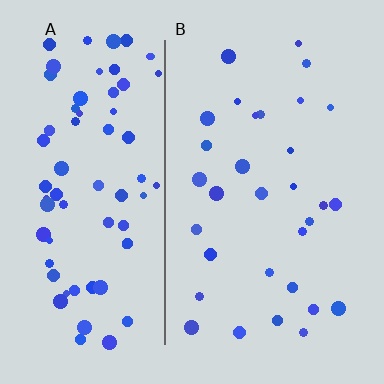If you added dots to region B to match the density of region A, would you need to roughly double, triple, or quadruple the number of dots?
Approximately double.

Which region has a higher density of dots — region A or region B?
A (the left).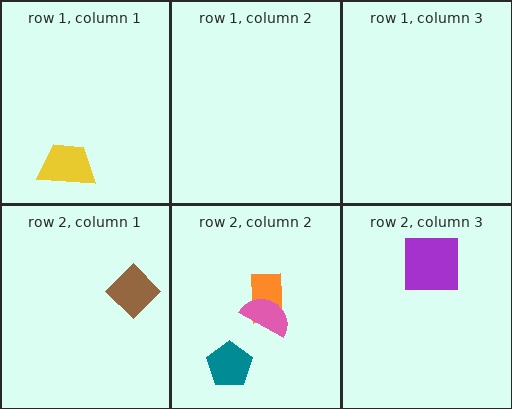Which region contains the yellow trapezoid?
The row 1, column 1 region.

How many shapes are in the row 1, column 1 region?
1.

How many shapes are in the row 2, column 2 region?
3.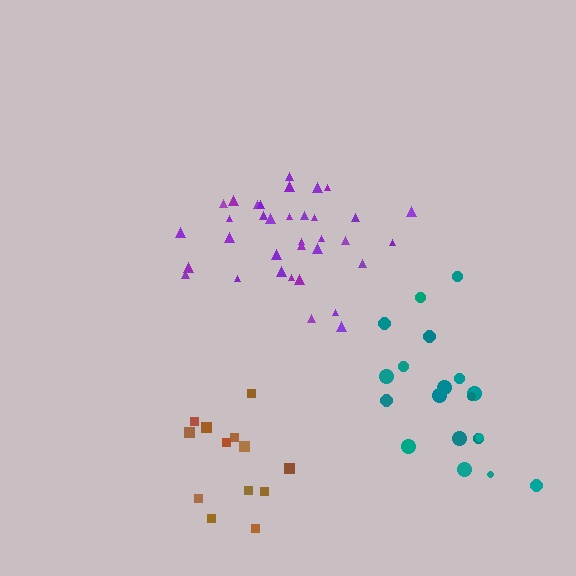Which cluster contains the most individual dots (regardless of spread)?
Purple (35).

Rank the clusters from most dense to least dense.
purple, teal, brown.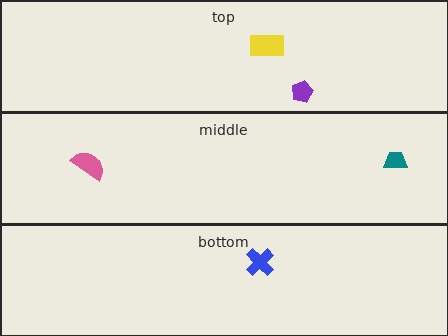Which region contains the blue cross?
The bottom region.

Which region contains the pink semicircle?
The middle region.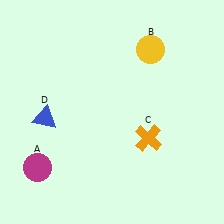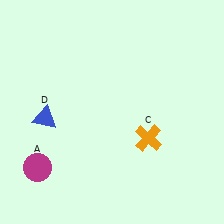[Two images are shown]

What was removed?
The yellow circle (B) was removed in Image 2.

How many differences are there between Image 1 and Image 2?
There is 1 difference between the two images.